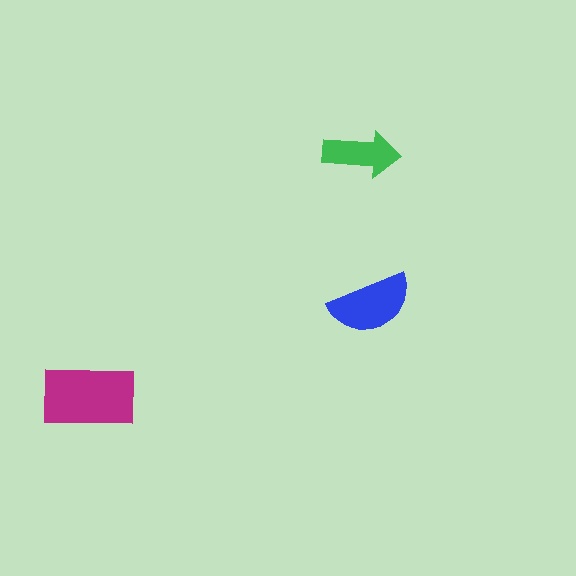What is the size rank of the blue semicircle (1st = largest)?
2nd.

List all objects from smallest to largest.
The green arrow, the blue semicircle, the magenta rectangle.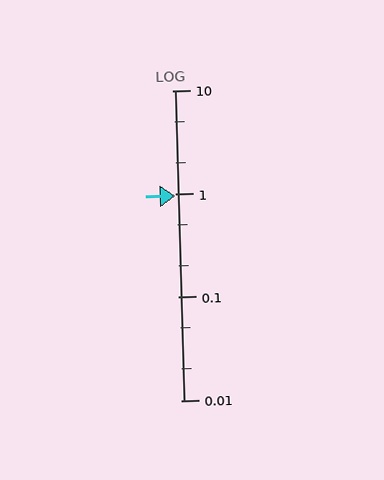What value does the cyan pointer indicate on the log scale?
The pointer indicates approximately 0.96.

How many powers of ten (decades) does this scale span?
The scale spans 3 decades, from 0.01 to 10.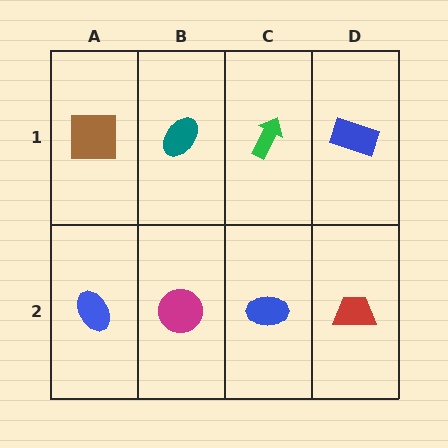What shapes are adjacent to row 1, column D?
A red trapezoid (row 2, column D), a green arrow (row 1, column C).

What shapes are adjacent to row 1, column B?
A magenta circle (row 2, column B), a brown square (row 1, column A), a green arrow (row 1, column C).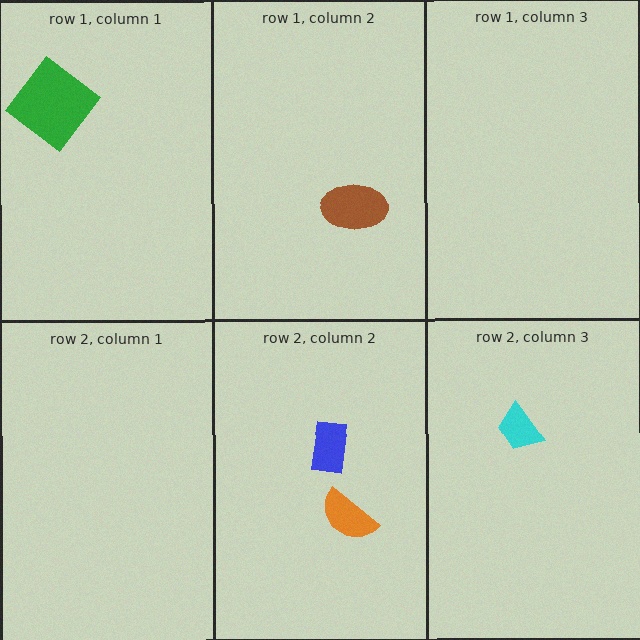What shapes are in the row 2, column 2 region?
The orange semicircle, the blue rectangle.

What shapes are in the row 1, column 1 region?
The green diamond.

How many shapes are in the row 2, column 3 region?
1.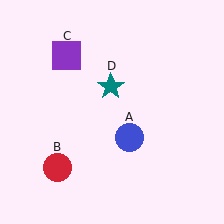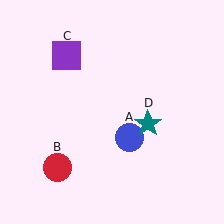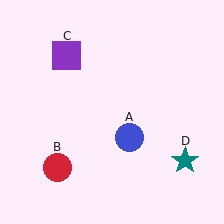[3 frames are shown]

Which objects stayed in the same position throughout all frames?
Blue circle (object A) and red circle (object B) and purple square (object C) remained stationary.